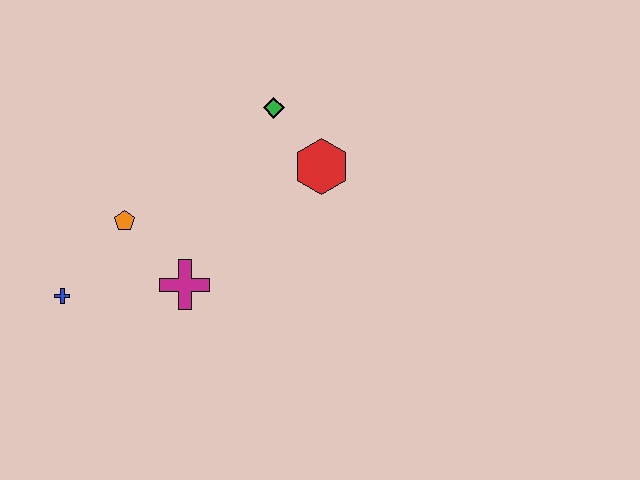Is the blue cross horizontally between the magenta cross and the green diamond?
No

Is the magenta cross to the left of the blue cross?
No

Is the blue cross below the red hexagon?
Yes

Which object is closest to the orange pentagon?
The magenta cross is closest to the orange pentagon.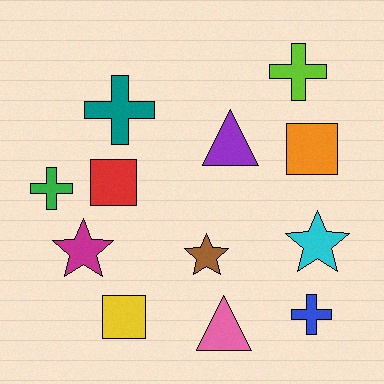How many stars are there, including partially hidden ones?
There are 3 stars.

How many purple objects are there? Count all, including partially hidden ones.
There is 1 purple object.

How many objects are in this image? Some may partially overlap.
There are 12 objects.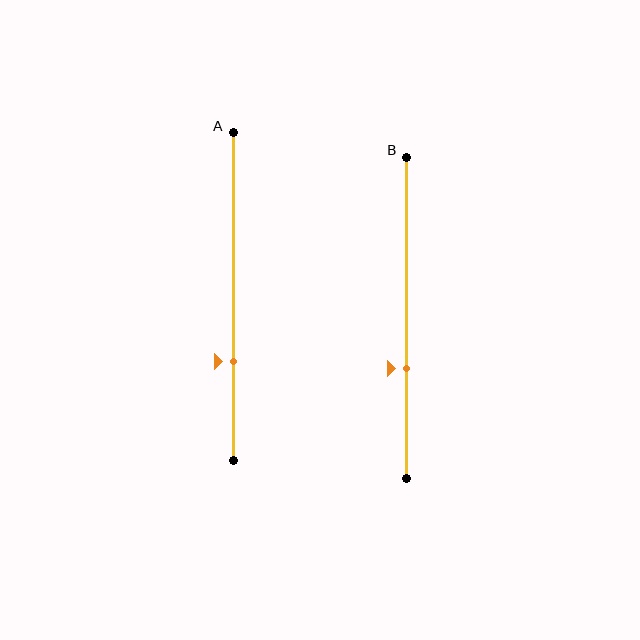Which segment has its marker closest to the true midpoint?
Segment B has its marker closest to the true midpoint.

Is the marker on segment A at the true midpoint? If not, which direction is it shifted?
No, the marker on segment A is shifted downward by about 20% of the segment length.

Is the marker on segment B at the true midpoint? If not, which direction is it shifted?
No, the marker on segment B is shifted downward by about 16% of the segment length.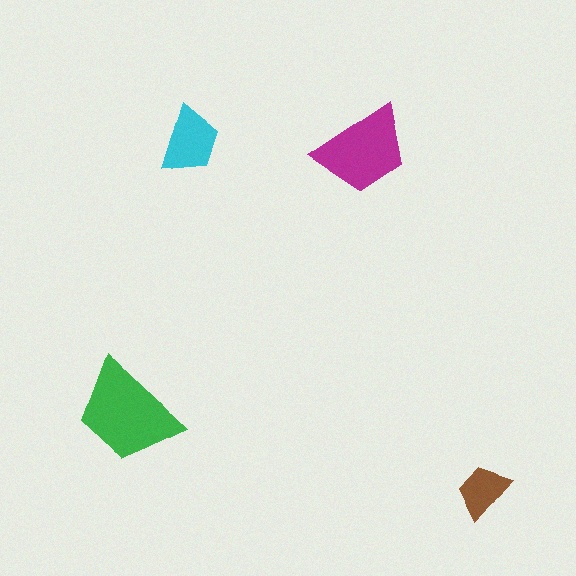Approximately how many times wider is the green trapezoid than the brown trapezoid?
About 2 times wider.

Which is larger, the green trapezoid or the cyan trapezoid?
The green one.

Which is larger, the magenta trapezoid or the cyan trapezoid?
The magenta one.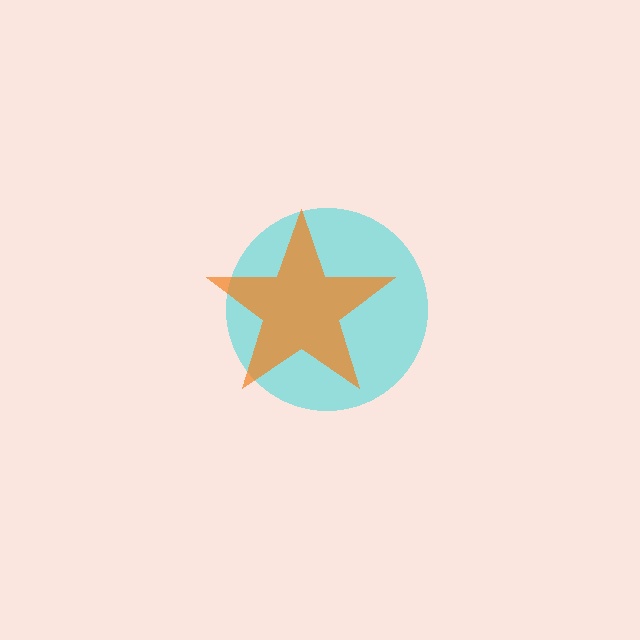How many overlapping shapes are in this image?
There are 2 overlapping shapes in the image.